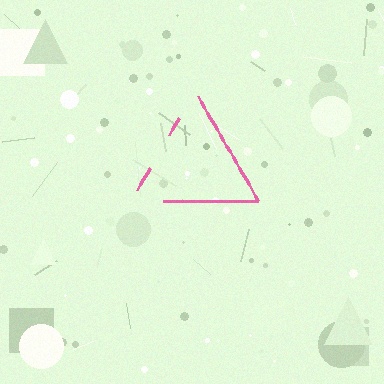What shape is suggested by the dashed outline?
The dashed outline suggests a triangle.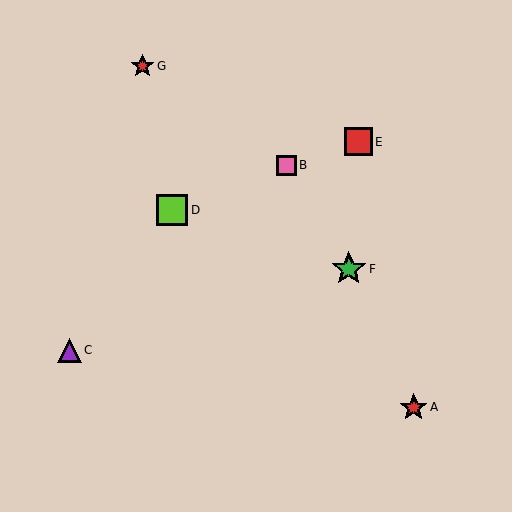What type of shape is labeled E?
Shape E is a red square.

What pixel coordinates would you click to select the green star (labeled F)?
Click at (349, 269) to select the green star F.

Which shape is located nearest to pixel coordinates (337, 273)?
The green star (labeled F) at (349, 269) is nearest to that location.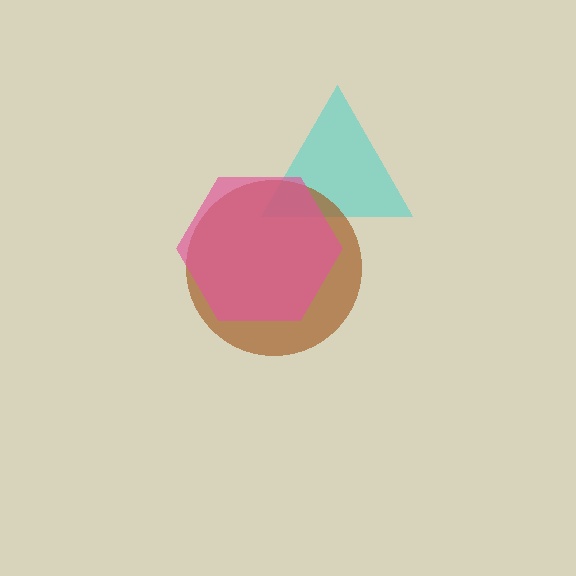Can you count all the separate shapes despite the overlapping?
Yes, there are 3 separate shapes.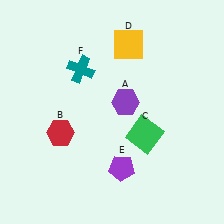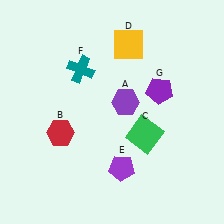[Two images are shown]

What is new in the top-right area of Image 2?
A purple pentagon (G) was added in the top-right area of Image 2.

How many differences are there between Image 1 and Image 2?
There is 1 difference between the two images.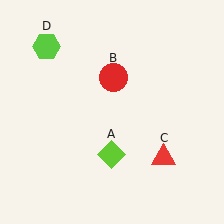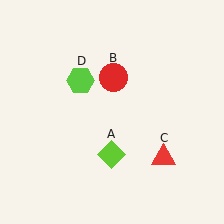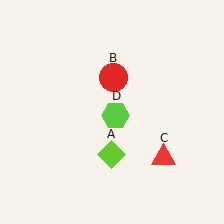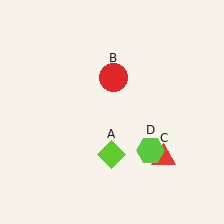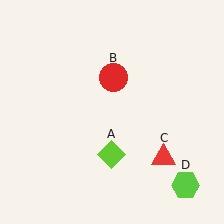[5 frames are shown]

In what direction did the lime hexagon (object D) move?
The lime hexagon (object D) moved down and to the right.